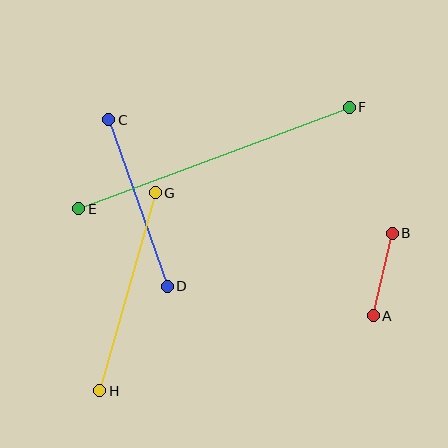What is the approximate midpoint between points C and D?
The midpoint is at approximately (138, 203) pixels.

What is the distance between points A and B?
The distance is approximately 85 pixels.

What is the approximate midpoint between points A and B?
The midpoint is at approximately (383, 274) pixels.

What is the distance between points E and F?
The distance is approximately 289 pixels.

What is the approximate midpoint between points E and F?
The midpoint is at approximately (214, 158) pixels.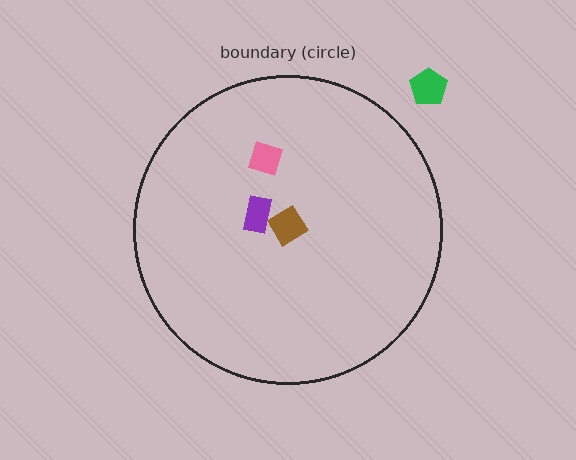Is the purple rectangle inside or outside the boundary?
Inside.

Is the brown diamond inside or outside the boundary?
Inside.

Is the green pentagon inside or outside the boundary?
Outside.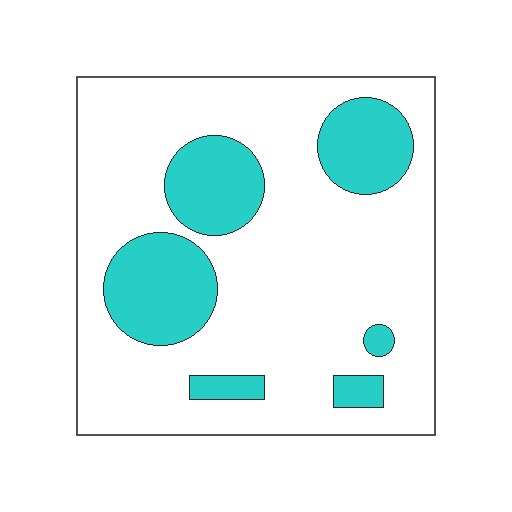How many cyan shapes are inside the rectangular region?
6.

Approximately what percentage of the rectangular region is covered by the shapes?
Approximately 25%.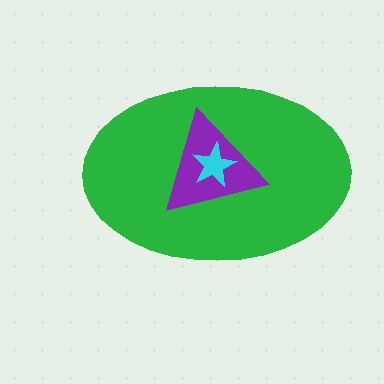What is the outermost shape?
The green ellipse.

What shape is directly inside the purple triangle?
The cyan star.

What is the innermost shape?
The cyan star.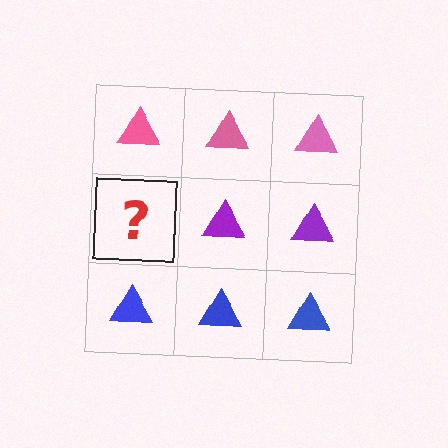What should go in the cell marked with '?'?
The missing cell should contain a purple triangle.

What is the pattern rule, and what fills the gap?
The rule is that each row has a consistent color. The gap should be filled with a purple triangle.